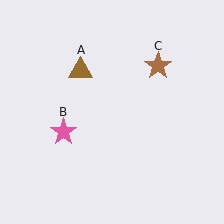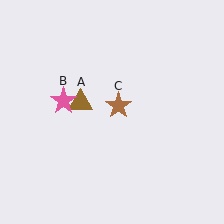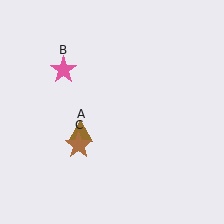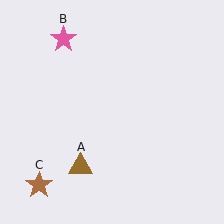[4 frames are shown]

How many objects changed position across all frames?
3 objects changed position: brown triangle (object A), pink star (object B), brown star (object C).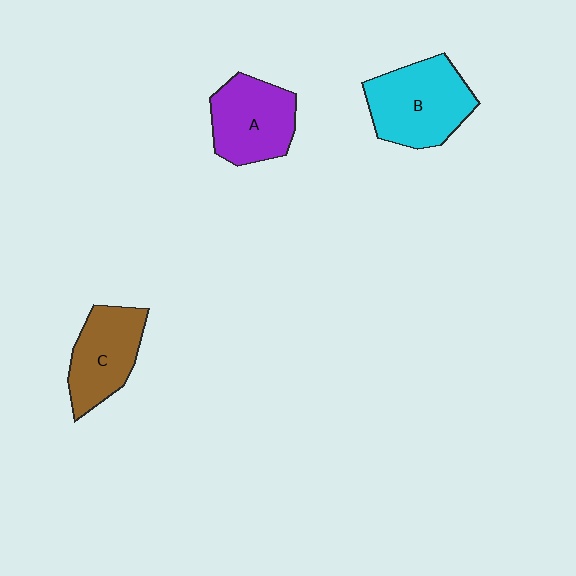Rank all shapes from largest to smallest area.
From largest to smallest: B (cyan), A (purple), C (brown).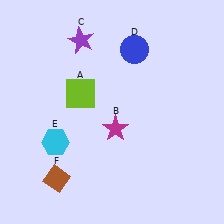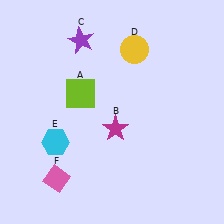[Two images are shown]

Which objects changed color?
D changed from blue to yellow. F changed from brown to pink.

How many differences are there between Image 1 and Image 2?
There are 2 differences between the two images.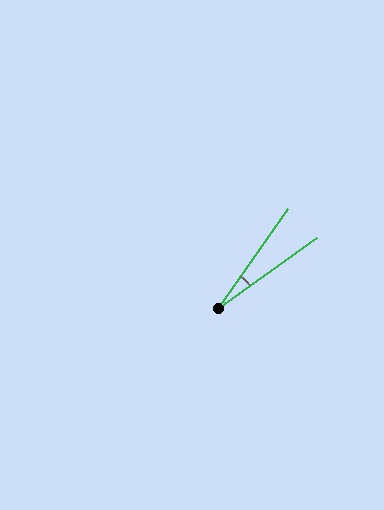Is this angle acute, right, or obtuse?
It is acute.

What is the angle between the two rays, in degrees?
Approximately 19 degrees.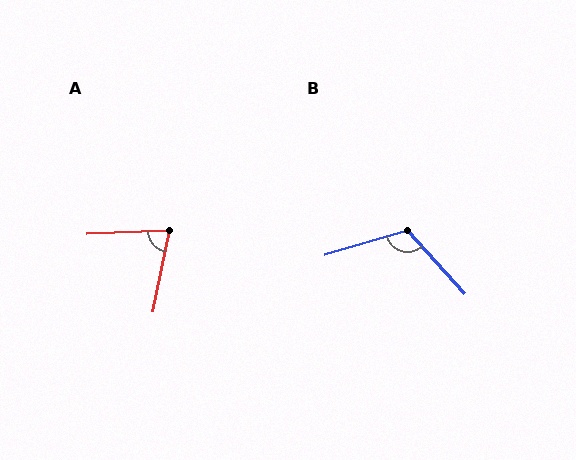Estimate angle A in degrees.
Approximately 76 degrees.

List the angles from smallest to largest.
A (76°), B (116°).